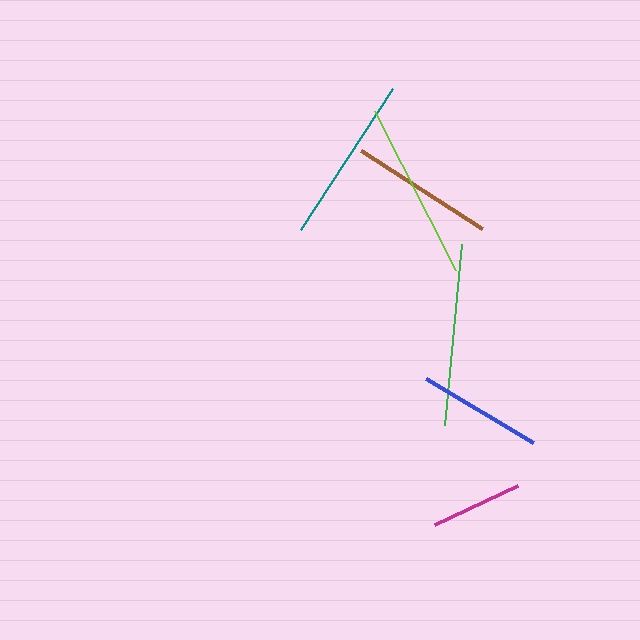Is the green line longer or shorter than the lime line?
The green line is longer than the lime line.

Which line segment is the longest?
The green line is the longest at approximately 182 pixels.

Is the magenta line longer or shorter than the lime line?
The lime line is longer than the magenta line.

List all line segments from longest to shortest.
From longest to shortest: green, lime, teal, brown, blue, magenta.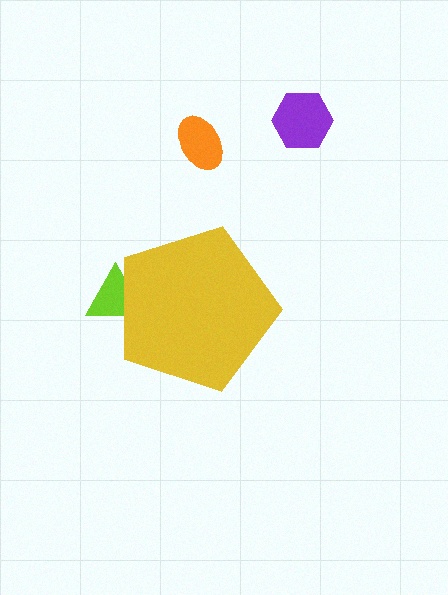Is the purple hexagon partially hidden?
No, the purple hexagon is fully visible.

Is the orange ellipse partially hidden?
No, the orange ellipse is fully visible.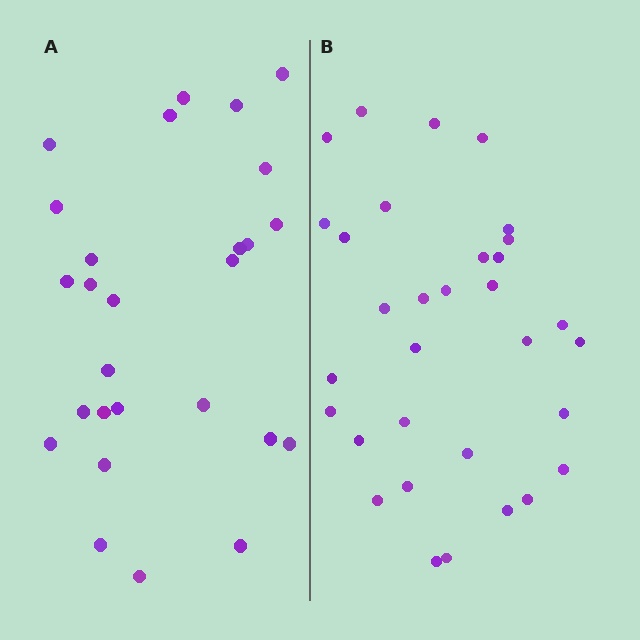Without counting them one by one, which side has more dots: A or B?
Region B (the right region) has more dots.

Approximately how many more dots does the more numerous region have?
Region B has about 5 more dots than region A.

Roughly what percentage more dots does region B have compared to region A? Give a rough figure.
About 20% more.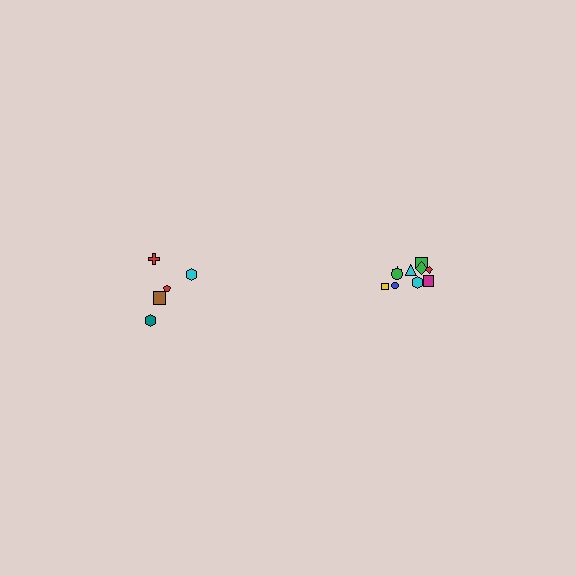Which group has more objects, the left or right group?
The right group.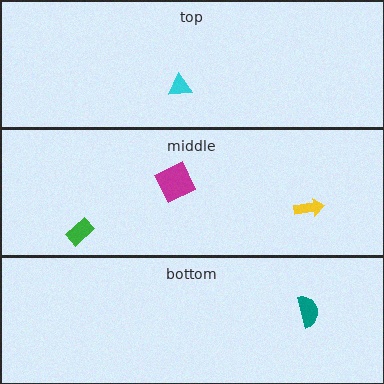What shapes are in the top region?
The cyan triangle.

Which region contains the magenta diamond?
The middle region.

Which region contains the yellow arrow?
The middle region.